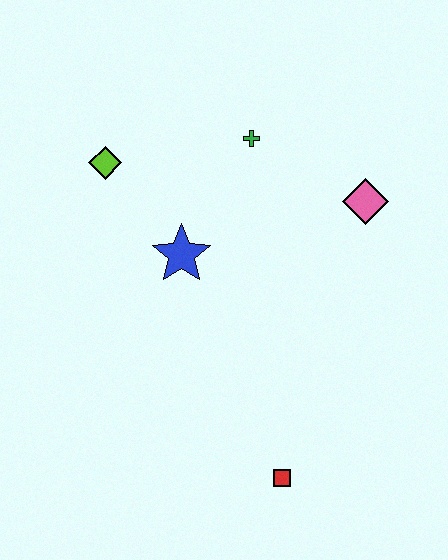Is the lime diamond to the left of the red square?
Yes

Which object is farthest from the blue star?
The red square is farthest from the blue star.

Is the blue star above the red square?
Yes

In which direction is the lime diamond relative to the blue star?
The lime diamond is above the blue star.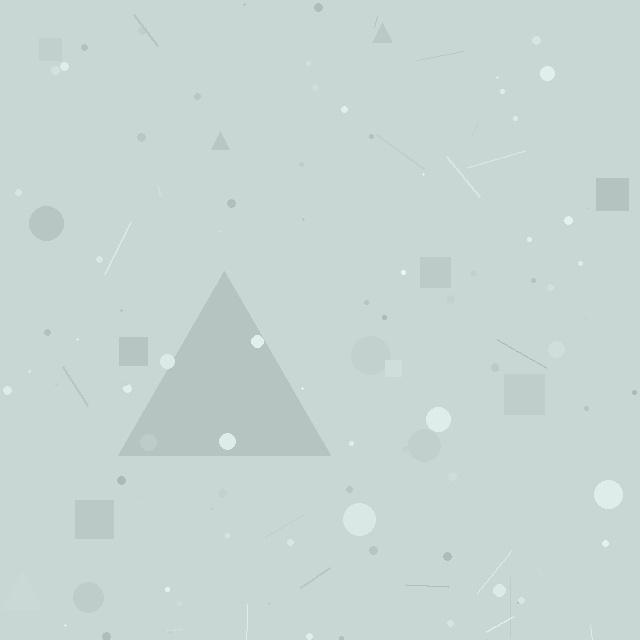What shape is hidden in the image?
A triangle is hidden in the image.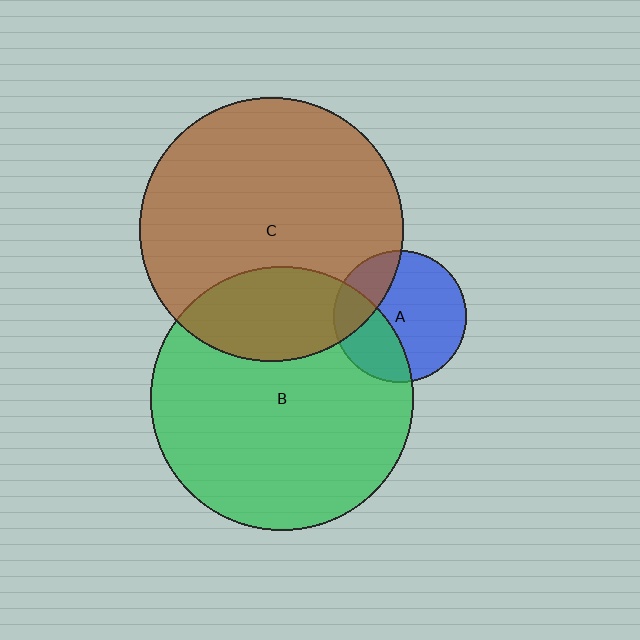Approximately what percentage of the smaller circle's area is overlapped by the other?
Approximately 25%.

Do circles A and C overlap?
Yes.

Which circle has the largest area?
Circle C (brown).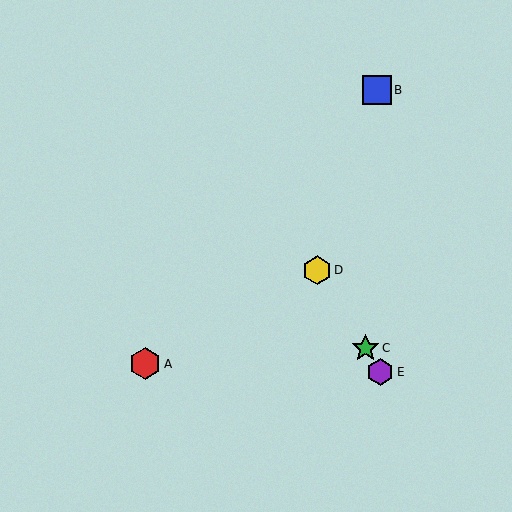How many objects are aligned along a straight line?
3 objects (C, D, E) are aligned along a straight line.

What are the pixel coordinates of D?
Object D is at (317, 270).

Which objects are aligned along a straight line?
Objects C, D, E are aligned along a straight line.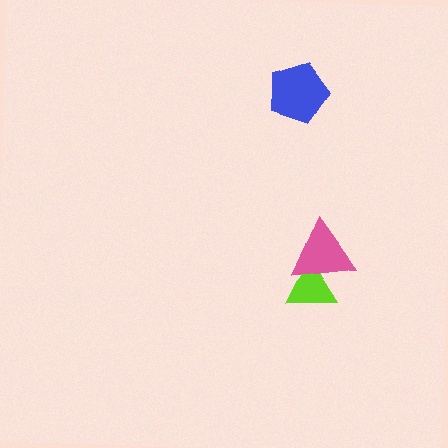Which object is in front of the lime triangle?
The pink triangle is in front of the lime triangle.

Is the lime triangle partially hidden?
Yes, it is partially covered by another shape.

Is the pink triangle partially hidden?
No, no other shape covers it.